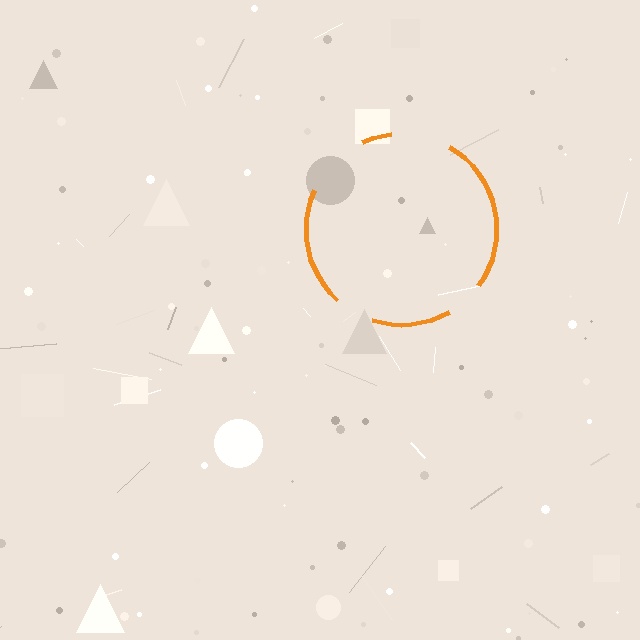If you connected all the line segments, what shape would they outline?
They would outline a circle.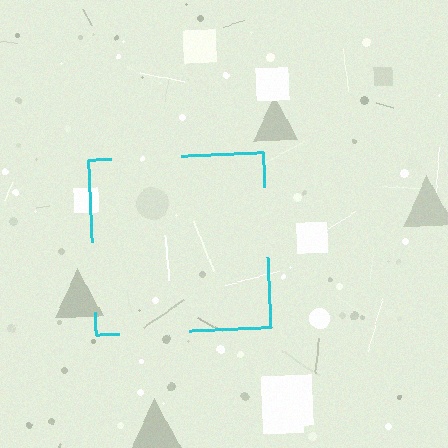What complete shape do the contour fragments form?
The contour fragments form a square.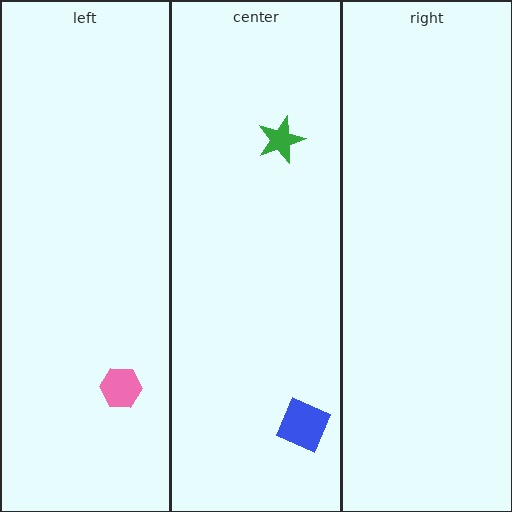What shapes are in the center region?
The green star, the blue square.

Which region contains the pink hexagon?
The left region.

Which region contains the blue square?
The center region.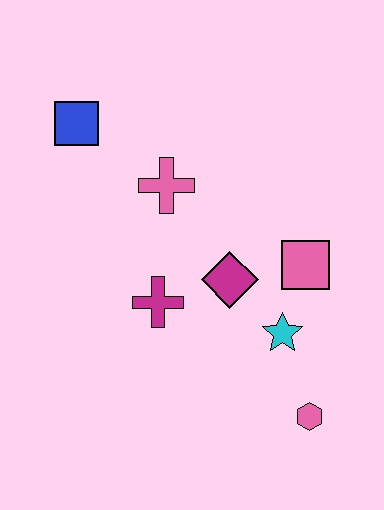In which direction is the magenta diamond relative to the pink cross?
The magenta diamond is below the pink cross.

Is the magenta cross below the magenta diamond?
Yes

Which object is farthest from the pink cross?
The pink hexagon is farthest from the pink cross.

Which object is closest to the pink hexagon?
The cyan star is closest to the pink hexagon.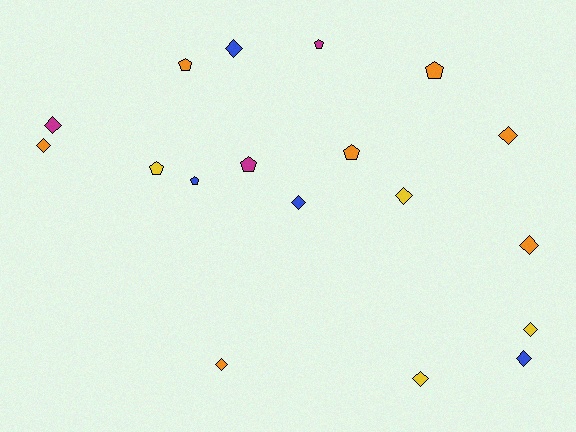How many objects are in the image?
There are 18 objects.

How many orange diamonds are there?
There are 4 orange diamonds.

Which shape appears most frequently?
Diamond, with 11 objects.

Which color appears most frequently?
Orange, with 7 objects.